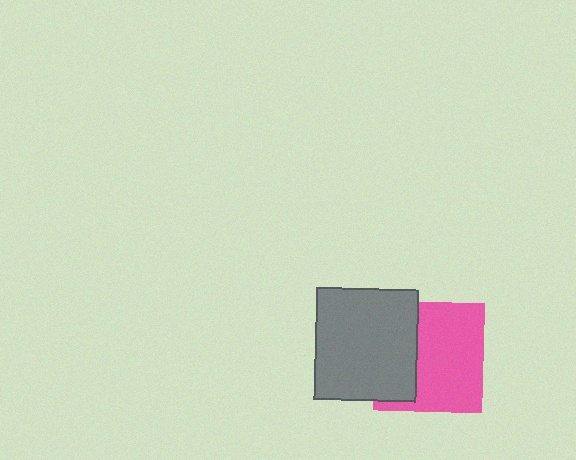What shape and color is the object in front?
The object in front is a gray rectangle.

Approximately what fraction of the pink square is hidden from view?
Roughly 37% of the pink square is hidden behind the gray rectangle.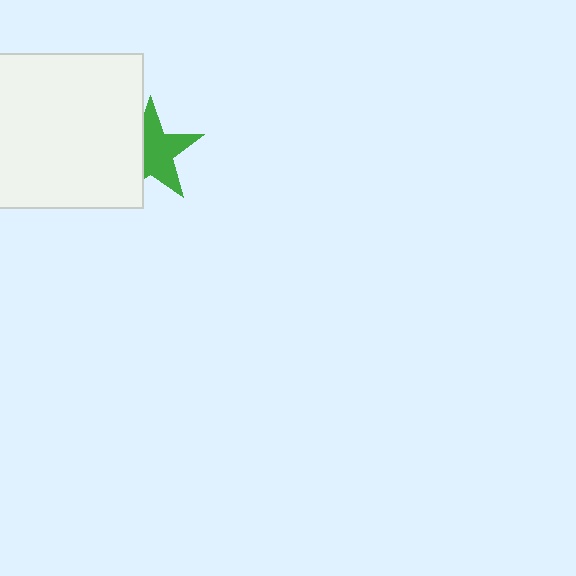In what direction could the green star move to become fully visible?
The green star could move right. That would shift it out from behind the white square entirely.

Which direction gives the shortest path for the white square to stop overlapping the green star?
Moving left gives the shortest separation.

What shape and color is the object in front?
The object in front is a white square.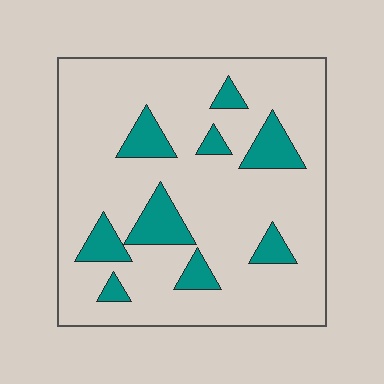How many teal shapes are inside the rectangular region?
9.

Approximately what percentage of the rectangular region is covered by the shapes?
Approximately 15%.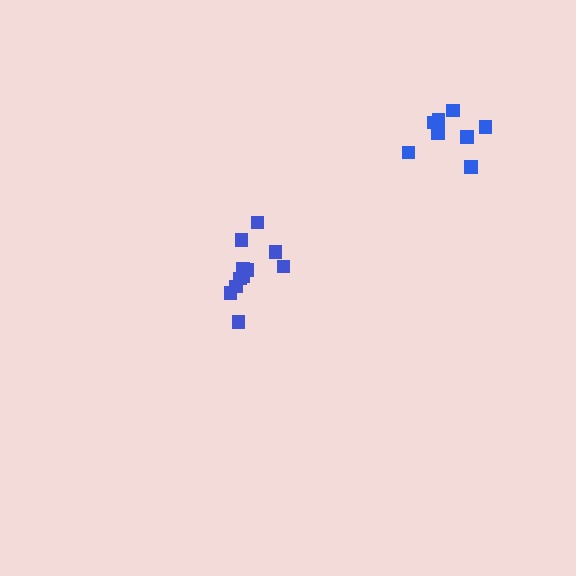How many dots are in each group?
Group 1: 11 dots, Group 2: 8 dots (19 total).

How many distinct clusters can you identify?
There are 2 distinct clusters.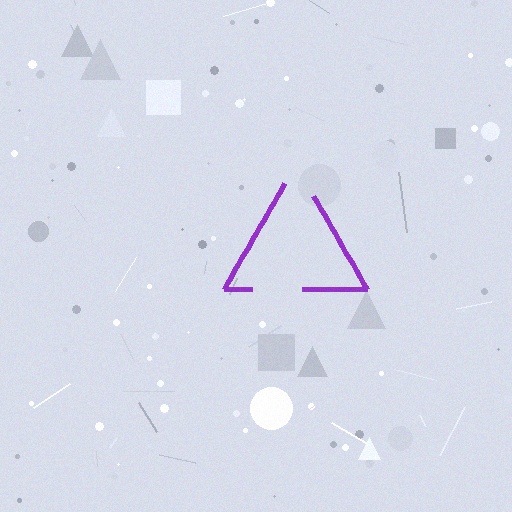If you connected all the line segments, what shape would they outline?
They would outline a triangle.